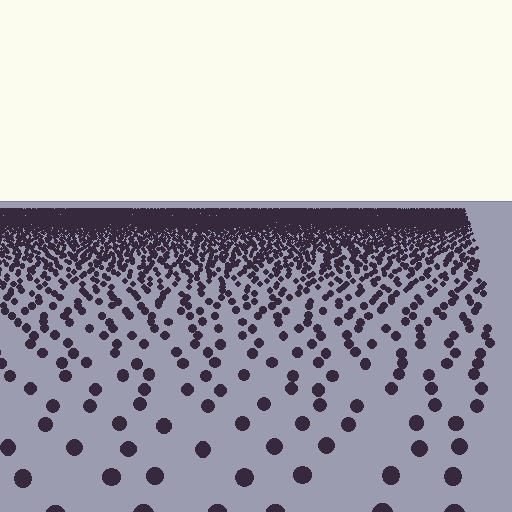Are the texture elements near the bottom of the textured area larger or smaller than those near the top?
Larger. Near the bottom, elements are closer to the viewer and appear at a bigger on-screen size.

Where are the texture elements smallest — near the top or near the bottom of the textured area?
Near the top.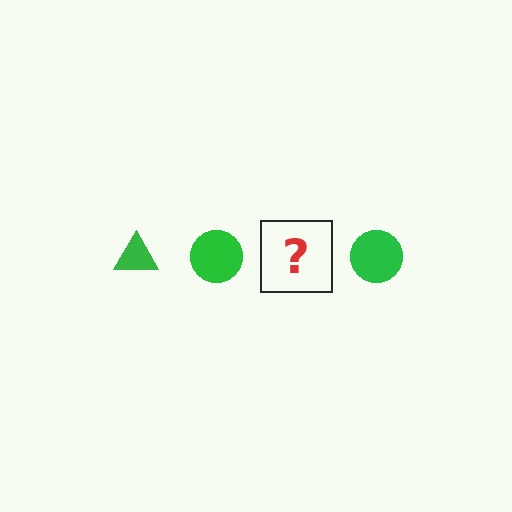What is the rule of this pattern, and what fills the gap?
The rule is that the pattern cycles through triangle, circle shapes in green. The gap should be filled with a green triangle.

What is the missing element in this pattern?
The missing element is a green triangle.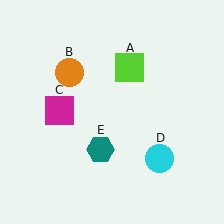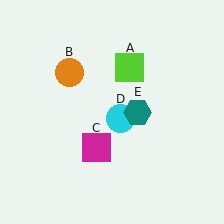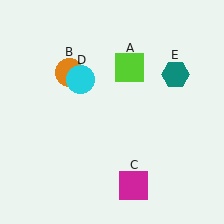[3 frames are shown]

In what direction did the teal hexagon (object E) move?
The teal hexagon (object E) moved up and to the right.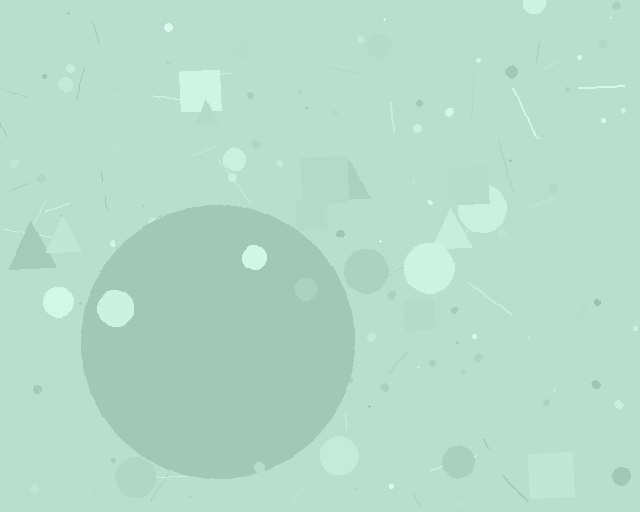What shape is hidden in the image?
A circle is hidden in the image.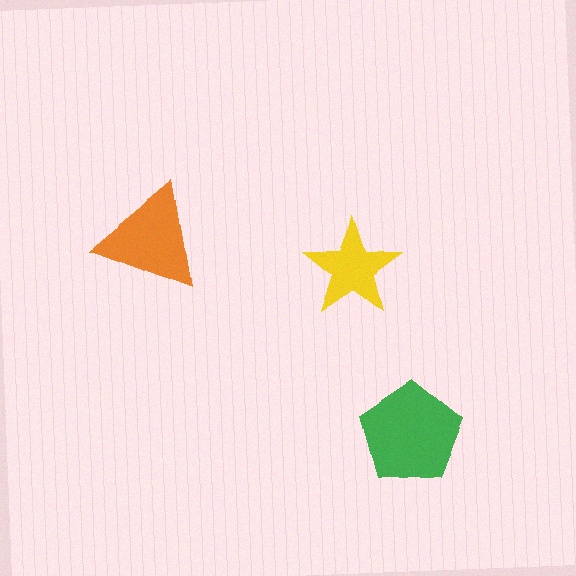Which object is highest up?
The orange triangle is topmost.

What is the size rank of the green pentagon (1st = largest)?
1st.